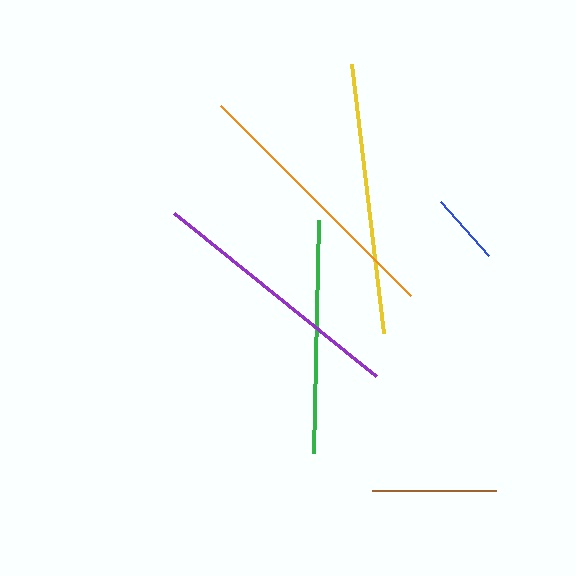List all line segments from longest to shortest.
From longest to shortest: yellow, orange, purple, green, brown, blue.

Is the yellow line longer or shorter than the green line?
The yellow line is longer than the green line.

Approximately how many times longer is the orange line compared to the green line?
The orange line is approximately 1.2 times the length of the green line.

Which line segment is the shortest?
The blue line is the shortest at approximately 72 pixels.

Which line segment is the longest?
The yellow line is the longest at approximately 271 pixels.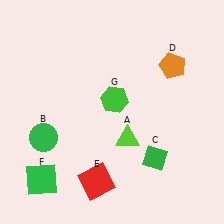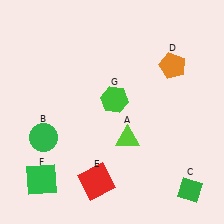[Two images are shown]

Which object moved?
The green diamond (C) moved right.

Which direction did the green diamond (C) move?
The green diamond (C) moved right.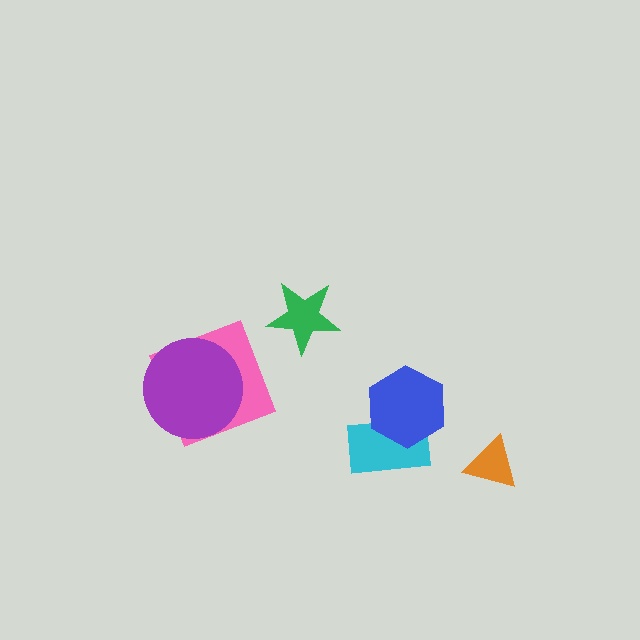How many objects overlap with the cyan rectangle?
1 object overlaps with the cyan rectangle.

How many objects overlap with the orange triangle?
0 objects overlap with the orange triangle.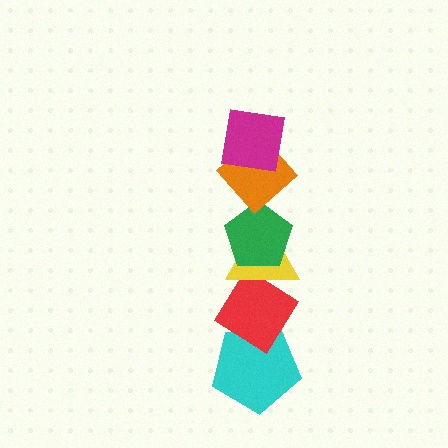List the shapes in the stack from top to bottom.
From top to bottom: the magenta square, the orange diamond, the green pentagon, the yellow triangle, the red diamond, the cyan pentagon.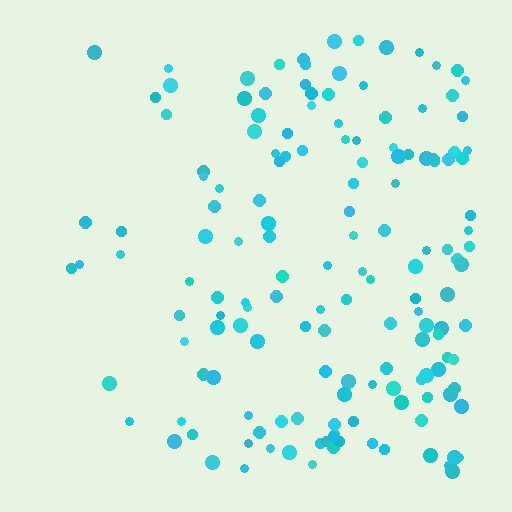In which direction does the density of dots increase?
From left to right, with the right side densest.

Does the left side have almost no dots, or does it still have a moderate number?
Still a moderate number, just noticeably fewer than the right.